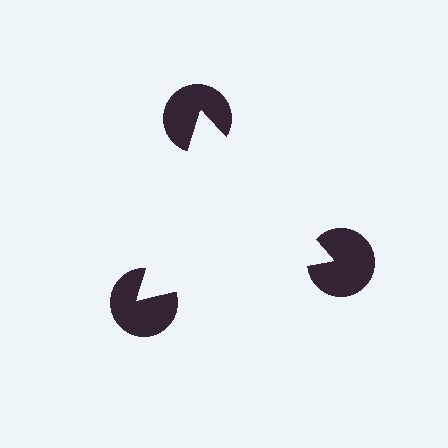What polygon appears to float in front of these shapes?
An illusory triangle — its edges are inferred from the aligned wedge cuts in the pac-man discs, not physically drawn.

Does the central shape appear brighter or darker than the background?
It typically appears slightly brighter than the background, even though no actual brightness change is drawn.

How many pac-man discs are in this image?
There are 3 — one at each vertex of the illusory triangle.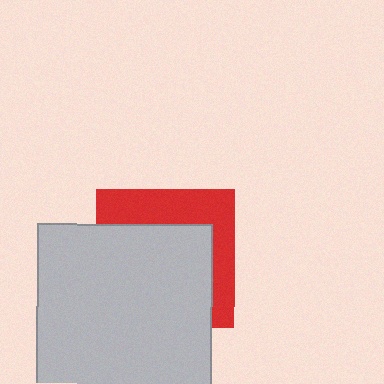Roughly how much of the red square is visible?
A small part of it is visible (roughly 36%).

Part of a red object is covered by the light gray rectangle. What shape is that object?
It is a square.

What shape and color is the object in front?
The object in front is a light gray rectangle.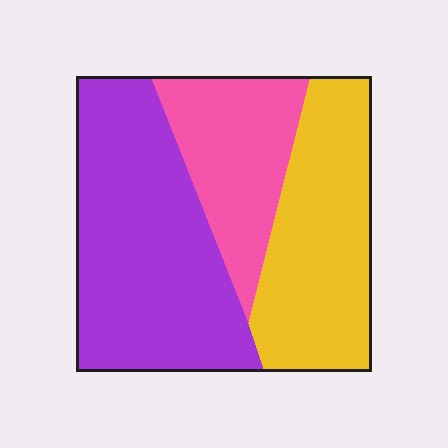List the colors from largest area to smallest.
From largest to smallest: purple, yellow, pink.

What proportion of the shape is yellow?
Yellow covers about 35% of the shape.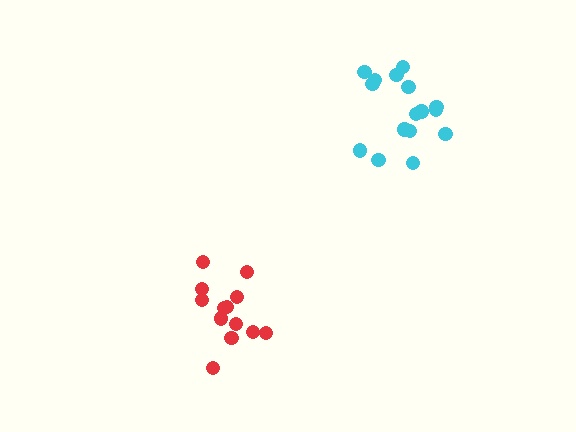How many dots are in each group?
Group 1: 16 dots, Group 2: 13 dots (29 total).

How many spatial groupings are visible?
There are 2 spatial groupings.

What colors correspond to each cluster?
The clusters are colored: cyan, red.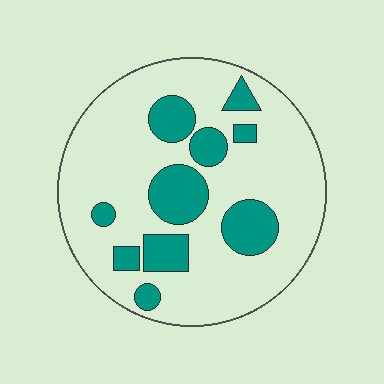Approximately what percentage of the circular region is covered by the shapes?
Approximately 25%.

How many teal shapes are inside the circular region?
10.